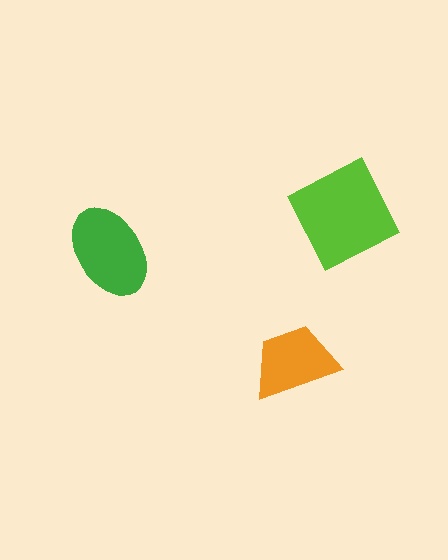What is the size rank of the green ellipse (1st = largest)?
2nd.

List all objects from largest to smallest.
The lime diamond, the green ellipse, the orange trapezoid.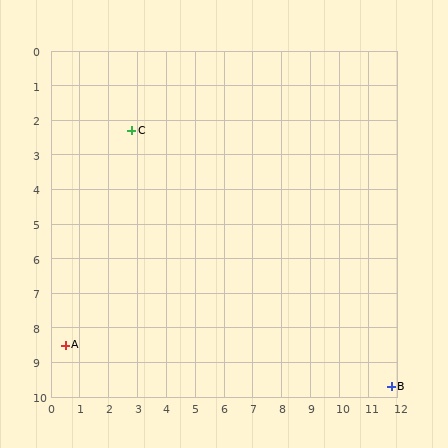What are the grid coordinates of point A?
Point A is at approximately (0.5, 8.5).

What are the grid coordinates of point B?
Point B is at approximately (11.8, 9.7).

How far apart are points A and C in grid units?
Points A and C are about 6.6 grid units apart.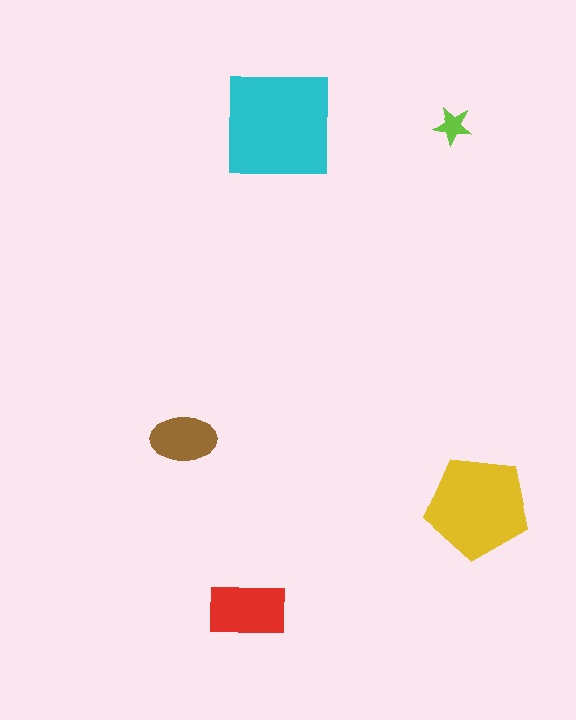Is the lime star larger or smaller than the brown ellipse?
Smaller.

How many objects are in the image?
There are 5 objects in the image.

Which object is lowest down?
The red rectangle is bottommost.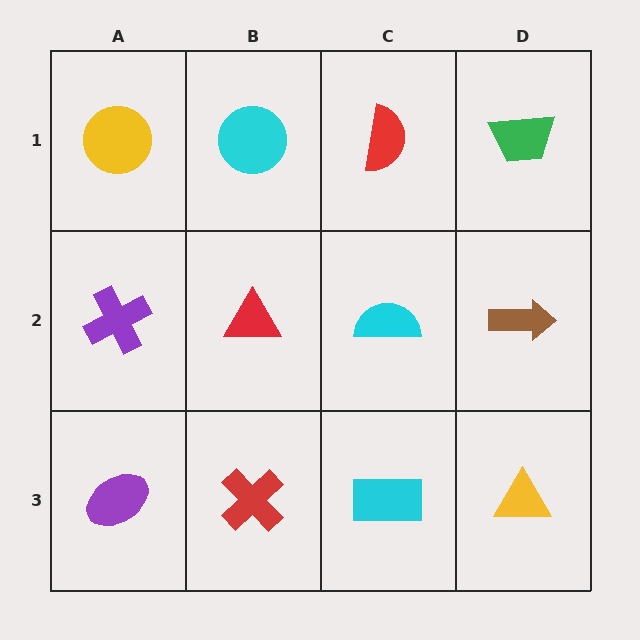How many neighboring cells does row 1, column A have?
2.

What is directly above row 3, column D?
A brown arrow.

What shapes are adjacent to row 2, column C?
A red semicircle (row 1, column C), a cyan rectangle (row 3, column C), a red triangle (row 2, column B), a brown arrow (row 2, column D).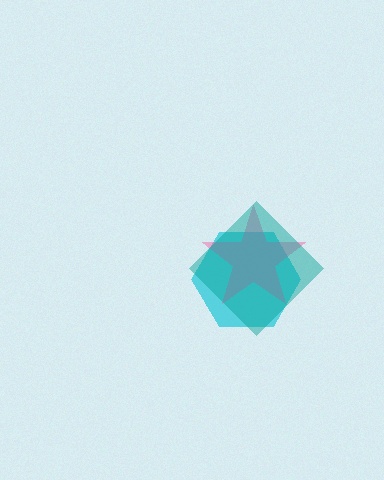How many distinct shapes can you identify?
There are 3 distinct shapes: a cyan hexagon, a pink star, a teal diamond.